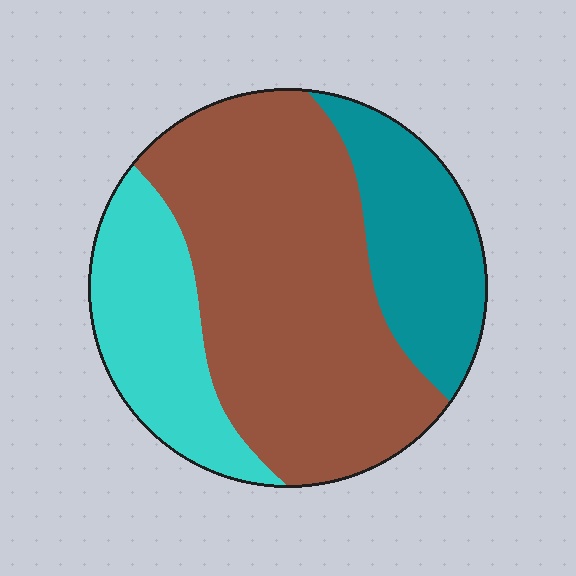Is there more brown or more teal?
Brown.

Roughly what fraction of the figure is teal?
Teal takes up less than a quarter of the figure.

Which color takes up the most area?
Brown, at roughly 55%.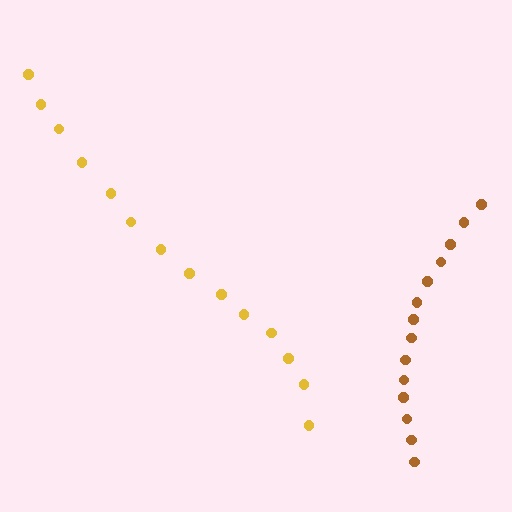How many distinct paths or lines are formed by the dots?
There are 2 distinct paths.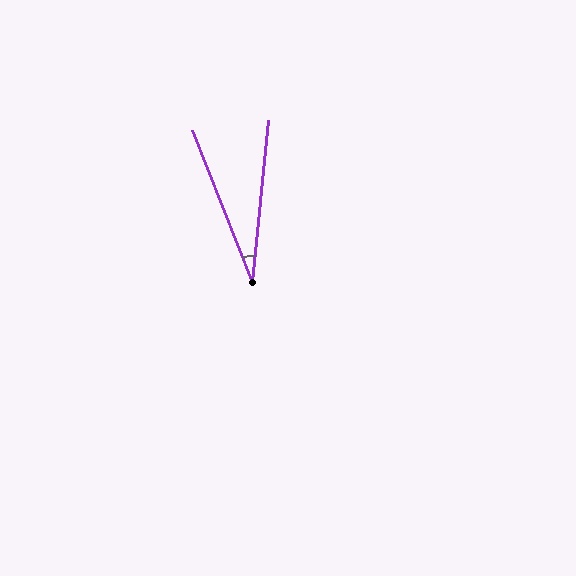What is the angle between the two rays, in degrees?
Approximately 27 degrees.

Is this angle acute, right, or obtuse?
It is acute.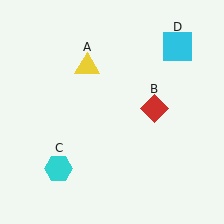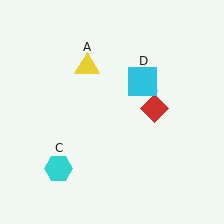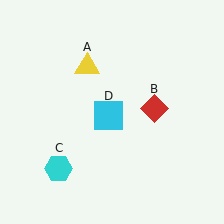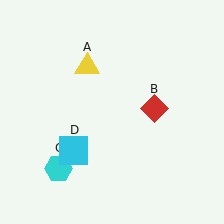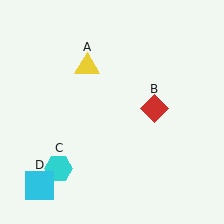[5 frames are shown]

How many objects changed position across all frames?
1 object changed position: cyan square (object D).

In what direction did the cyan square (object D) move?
The cyan square (object D) moved down and to the left.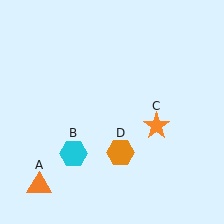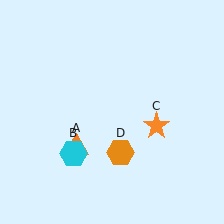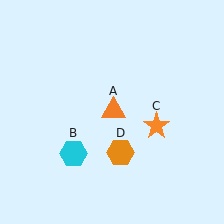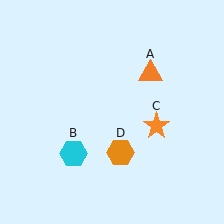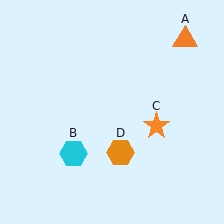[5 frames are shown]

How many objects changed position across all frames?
1 object changed position: orange triangle (object A).